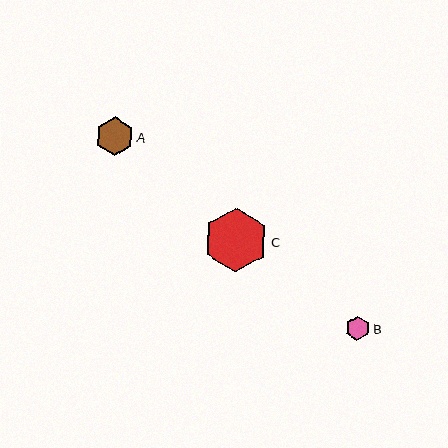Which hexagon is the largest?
Hexagon C is the largest with a size of approximately 64 pixels.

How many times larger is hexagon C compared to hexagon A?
Hexagon C is approximately 1.7 times the size of hexagon A.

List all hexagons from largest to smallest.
From largest to smallest: C, A, B.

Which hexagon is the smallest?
Hexagon B is the smallest with a size of approximately 25 pixels.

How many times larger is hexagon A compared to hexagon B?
Hexagon A is approximately 1.6 times the size of hexagon B.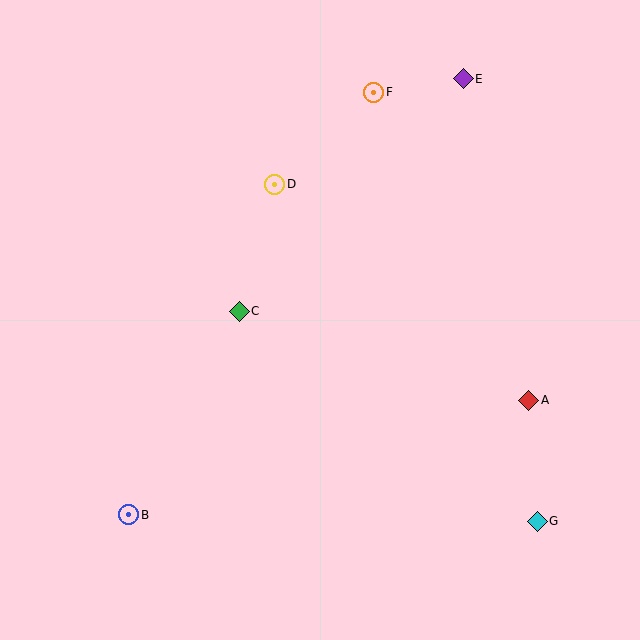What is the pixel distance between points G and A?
The distance between G and A is 121 pixels.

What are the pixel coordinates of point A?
Point A is at (529, 400).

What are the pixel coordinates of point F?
Point F is at (374, 92).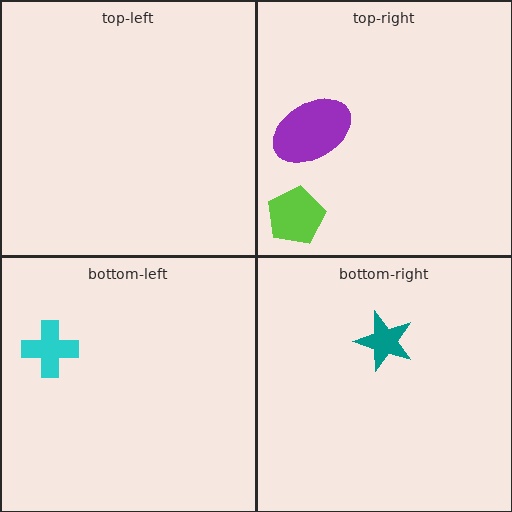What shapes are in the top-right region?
The lime pentagon, the purple ellipse.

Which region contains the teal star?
The bottom-right region.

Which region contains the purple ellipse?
The top-right region.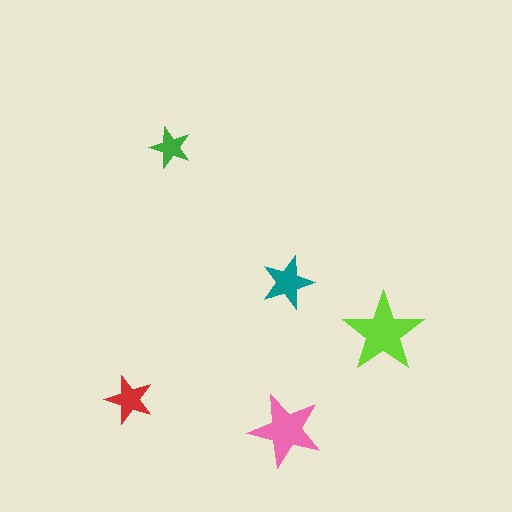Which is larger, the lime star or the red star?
The lime one.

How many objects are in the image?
There are 5 objects in the image.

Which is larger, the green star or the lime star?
The lime one.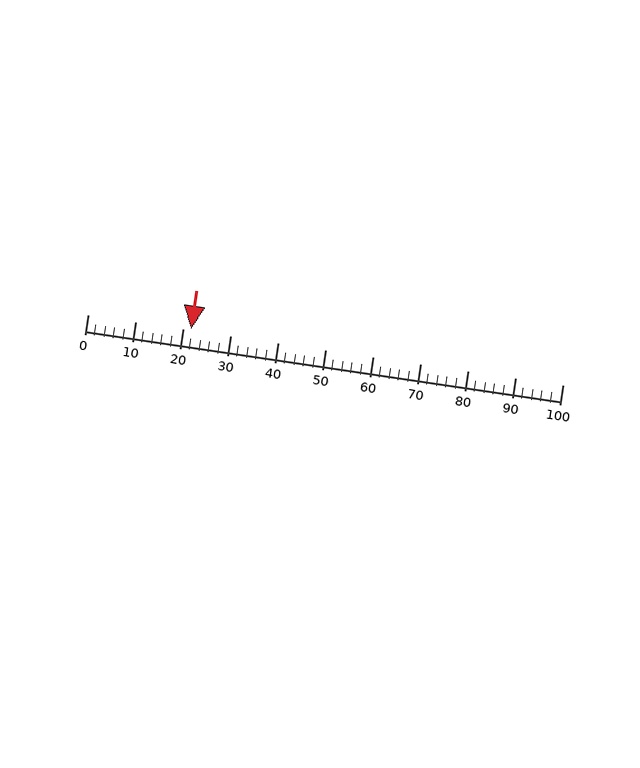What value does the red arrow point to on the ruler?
The red arrow points to approximately 22.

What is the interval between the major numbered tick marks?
The major tick marks are spaced 10 units apart.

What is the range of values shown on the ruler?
The ruler shows values from 0 to 100.